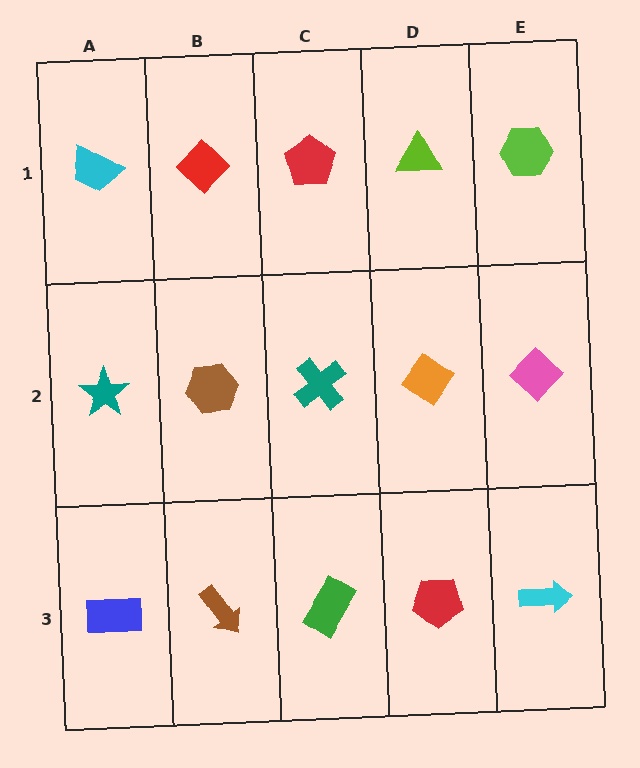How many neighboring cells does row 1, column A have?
2.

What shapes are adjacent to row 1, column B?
A brown hexagon (row 2, column B), a cyan trapezoid (row 1, column A), a red pentagon (row 1, column C).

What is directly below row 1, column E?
A pink diamond.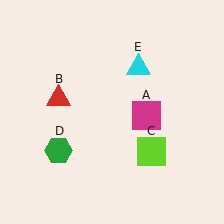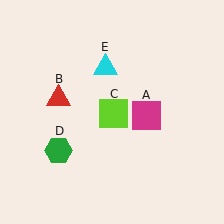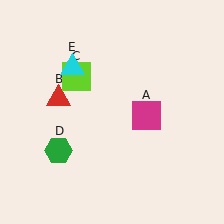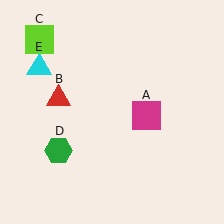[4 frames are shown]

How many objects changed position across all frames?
2 objects changed position: lime square (object C), cyan triangle (object E).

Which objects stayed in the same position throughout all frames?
Magenta square (object A) and red triangle (object B) and green hexagon (object D) remained stationary.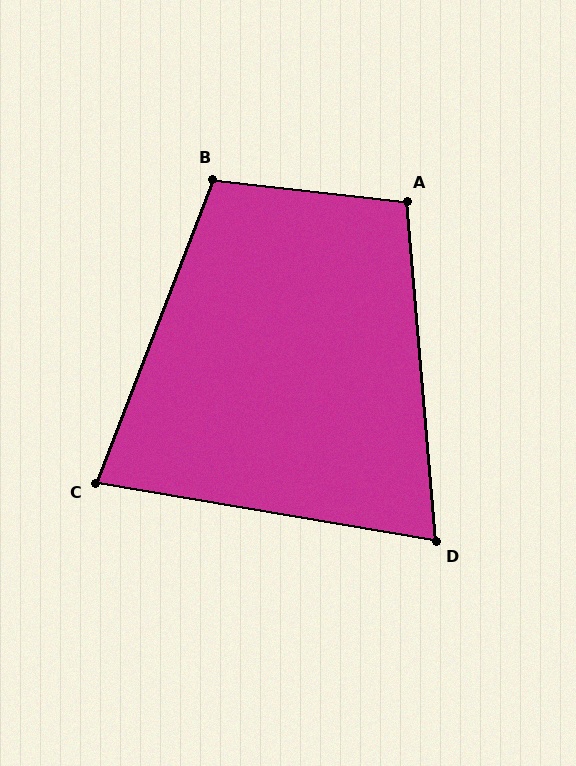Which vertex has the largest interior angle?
B, at approximately 105 degrees.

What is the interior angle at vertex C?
Approximately 79 degrees (acute).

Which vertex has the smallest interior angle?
D, at approximately 75 degrees.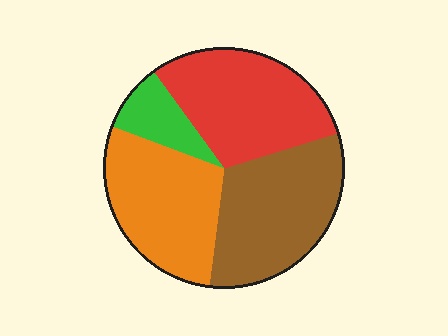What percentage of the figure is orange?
Orange covers 29% of the figure.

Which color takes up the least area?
Green, at roughly 10%.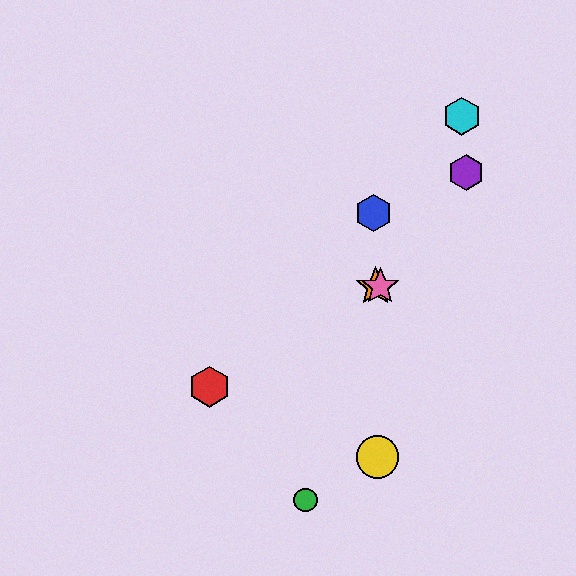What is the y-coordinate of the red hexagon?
The red hexagon is at y≈387.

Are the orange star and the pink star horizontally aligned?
Yes, both are at y≈286.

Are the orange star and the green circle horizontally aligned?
No, the orange star is at y≈286 and the green circle is at y≈500.